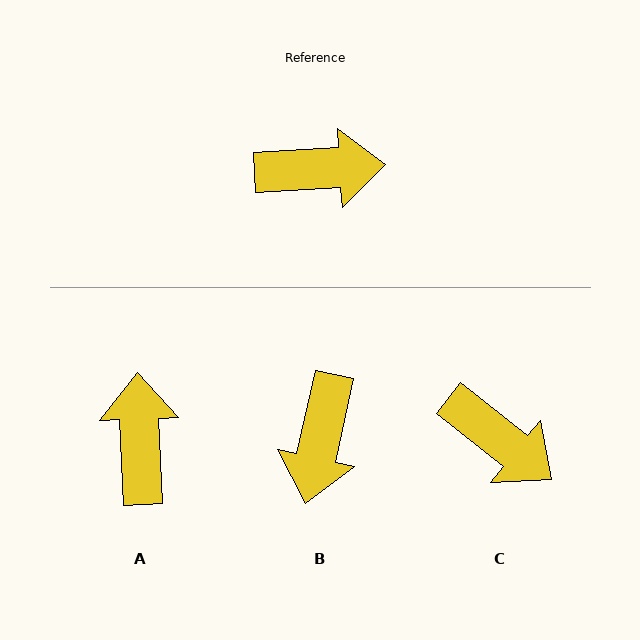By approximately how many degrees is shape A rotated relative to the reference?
Approximately 89 degrees counter-clockwise.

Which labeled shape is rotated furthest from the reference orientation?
B, about 106 degrees away.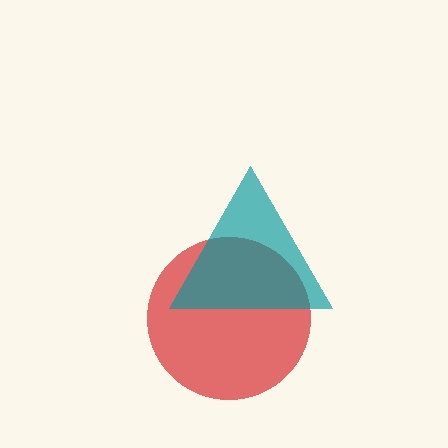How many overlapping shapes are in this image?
There are 2 overlapping shapes in the image.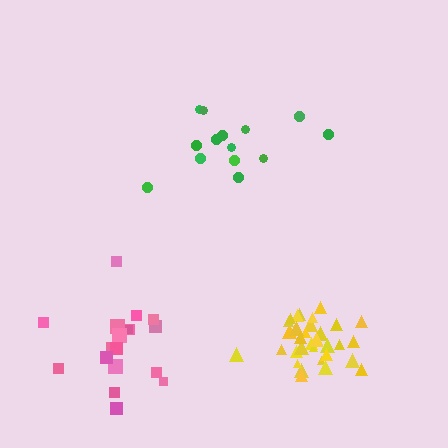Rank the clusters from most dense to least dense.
yellow, pink, green.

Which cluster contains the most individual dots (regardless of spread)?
Yellow (33).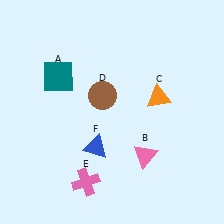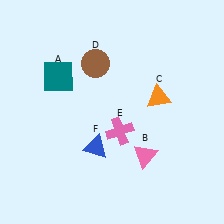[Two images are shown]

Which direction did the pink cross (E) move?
The pink cross (E) moved up.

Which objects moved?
The objects that moved are: the brown circle (D), the pink cross (E).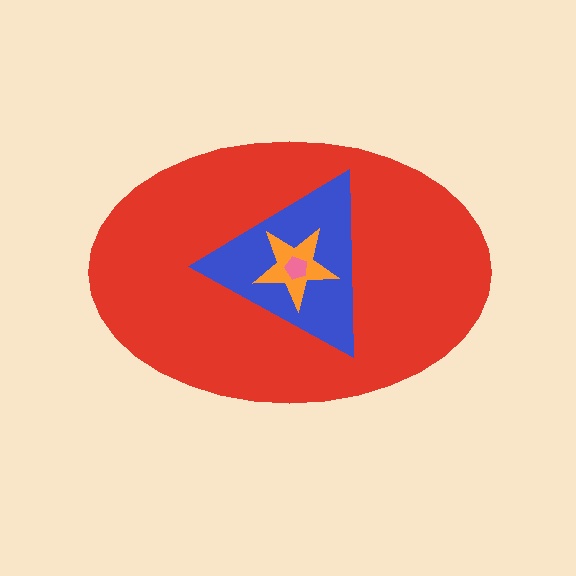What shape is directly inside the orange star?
The pink pentagon.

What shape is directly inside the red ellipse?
The blue triangle.